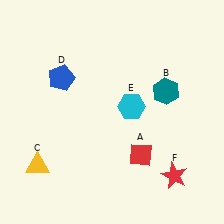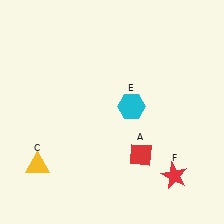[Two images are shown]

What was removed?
The teal hexagon (B), the blue pentagon (D) were removed in Image 2.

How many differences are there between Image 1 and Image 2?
There are 2 differences between the two images.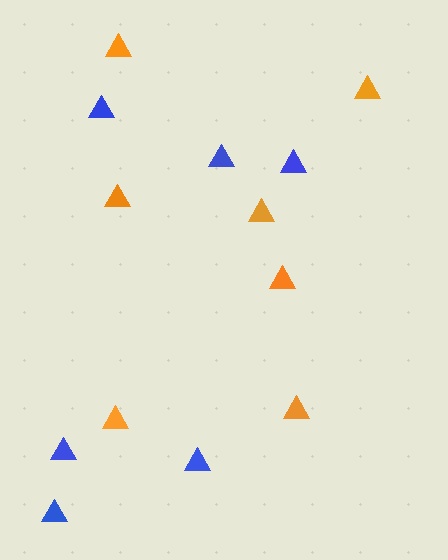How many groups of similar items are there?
There are 2 groups: one group of orange triangles (7) and one group of blue triangles (6).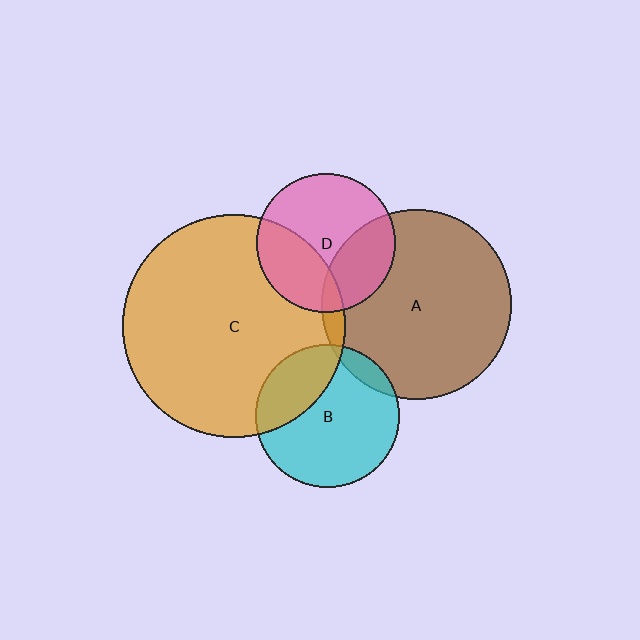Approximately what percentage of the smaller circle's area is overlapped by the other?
Approximately 10%.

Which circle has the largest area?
Circle C (orange).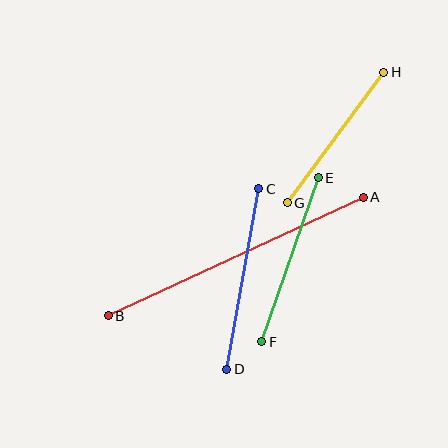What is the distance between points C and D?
The distance is approximately 183 pixels.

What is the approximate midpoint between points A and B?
The midpoint is at approximately (236, 256) pixels.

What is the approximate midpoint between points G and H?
The midpoint is at approximately (336, 137) pixels.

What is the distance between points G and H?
The distance is approximately 162 pixels.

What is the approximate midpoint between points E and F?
The midpoint is at approximately (290, 260) pixels.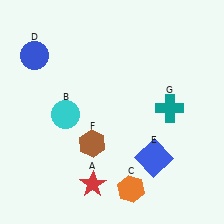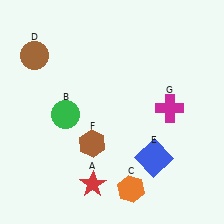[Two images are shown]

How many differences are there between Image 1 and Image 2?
There are 3 differences between the two images.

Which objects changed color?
B changed from cyan to green. D changed from blue to brown. G changed from teal to magenta.